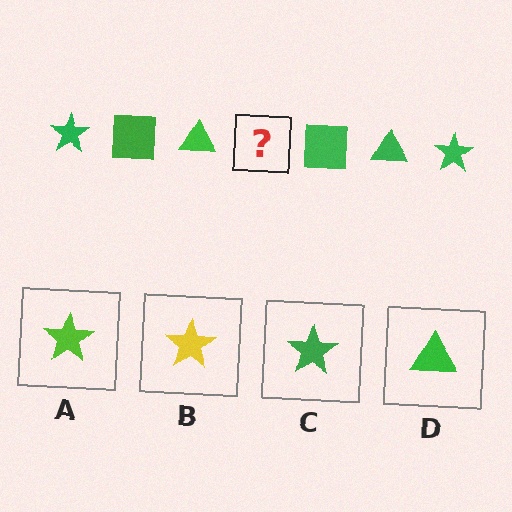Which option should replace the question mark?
Option C.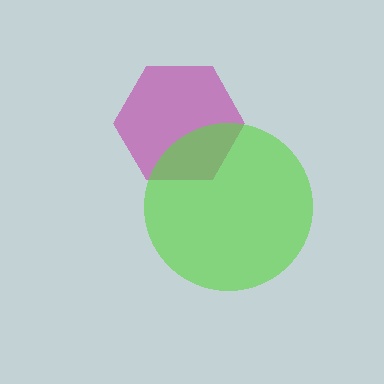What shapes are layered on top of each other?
The layered shapes are: a magenta hexagon, a lime circle.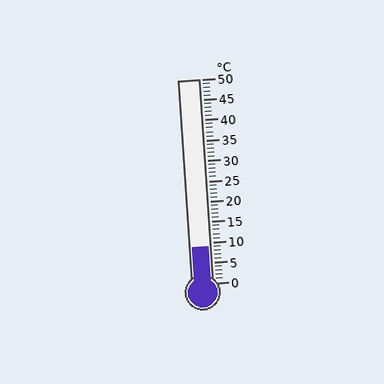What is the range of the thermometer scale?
The thermometer scale ranges from 0°C to 50°C.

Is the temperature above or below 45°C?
The temperature is below 45°C.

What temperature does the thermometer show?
The thermometer shows approximately 9°C.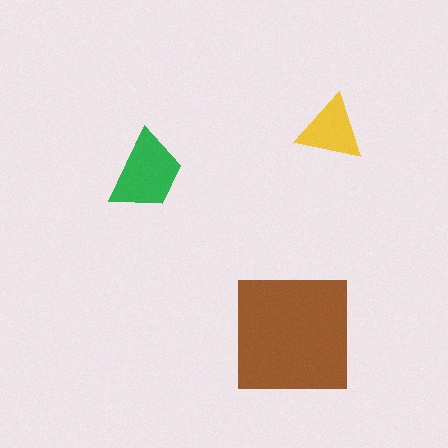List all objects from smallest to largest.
The yellow triangle, the green trapezoid, the brown square.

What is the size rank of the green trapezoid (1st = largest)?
2nd.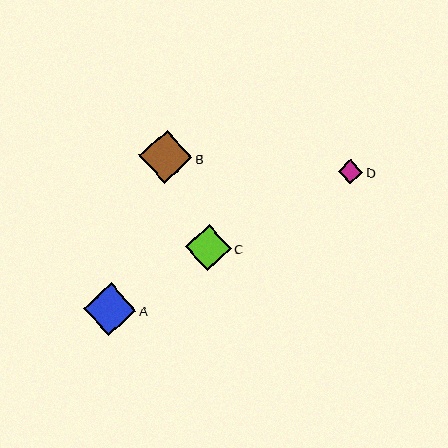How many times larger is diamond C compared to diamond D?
Diamond C is approximately 1.9 times the size of diamond D.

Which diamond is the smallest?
Diamond D is the smallest with a size of approximately 25 pixels.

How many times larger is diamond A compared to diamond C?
Diamond A is approximately 1.1 times the size of diamond C.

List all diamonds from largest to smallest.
From largest to smallest: B, A, C, D.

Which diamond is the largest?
Diamond B is the largest with a size of approximately 53 pixels.